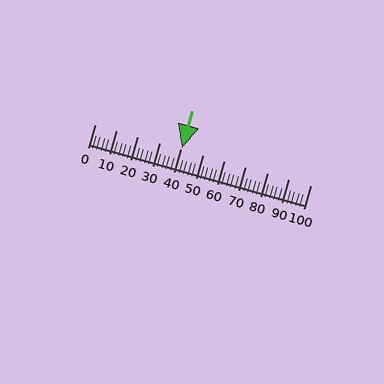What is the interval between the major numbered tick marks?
The major tick marks are spaced 10 units apart.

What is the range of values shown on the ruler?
The ruler shows values from 0 to 100.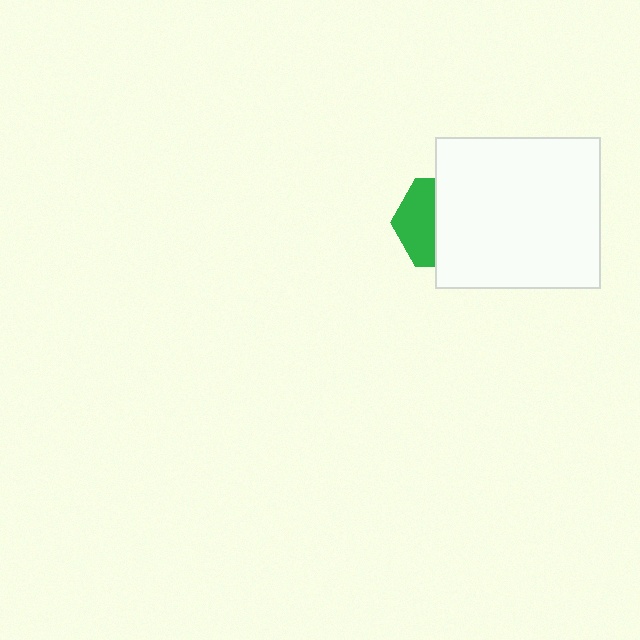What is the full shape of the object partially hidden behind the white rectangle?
The partially hidden object is a green hexagon.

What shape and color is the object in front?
The object in front is a white rectangle.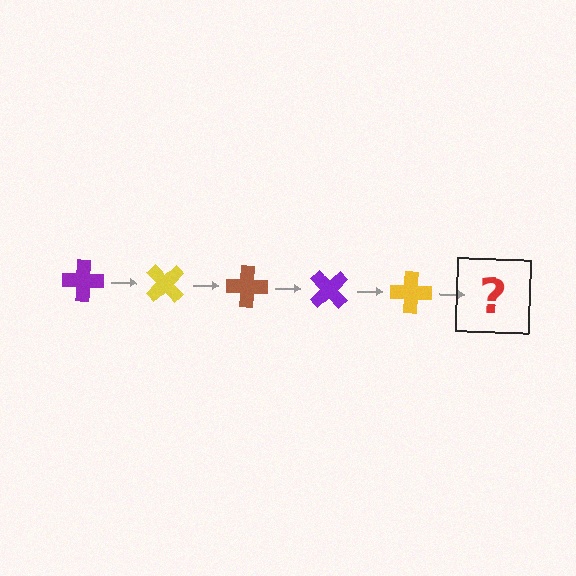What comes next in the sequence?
The next element should be a brown cross, rotated 225 degrees from the start.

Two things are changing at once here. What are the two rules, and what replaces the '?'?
The two rules are that it rotates 45 degrees each step and the color cycles through purple, yellow, and brown. The '?' should be a brown cross, rotated 225 degrees from the start.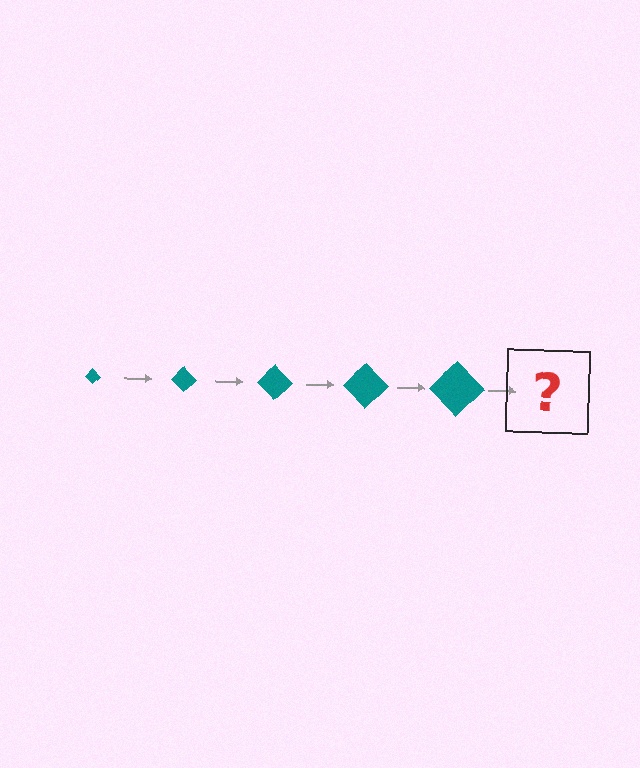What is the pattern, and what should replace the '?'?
The pattern is that the diamond gets progressively larger each step. The '?' should be a teal diamond, larger than the previous one.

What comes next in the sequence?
The next element should be a teal diamond, larger than the previous one.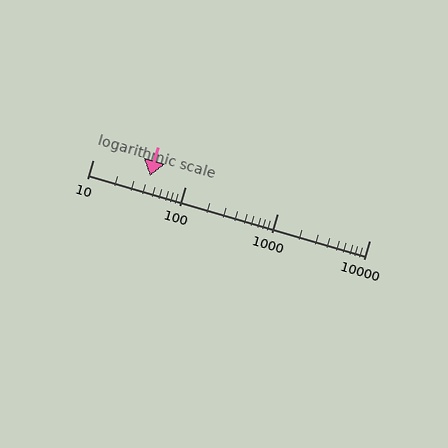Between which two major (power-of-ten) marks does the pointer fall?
The pointer is between 10 and 100.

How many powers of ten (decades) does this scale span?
The scale spans 3 decades, from 10 to 10000.